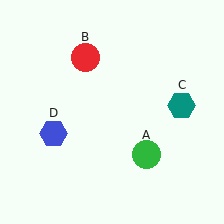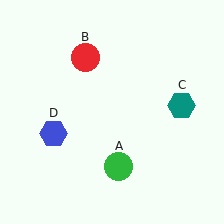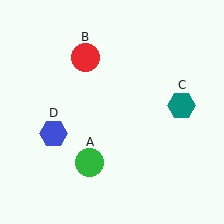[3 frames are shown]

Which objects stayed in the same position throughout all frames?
Red circle (object B) and teal hexagon (object C) and blue hexagon (object D) remained stationary.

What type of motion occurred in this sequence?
The green circle (object A) rotated clockwise around the center of the scene.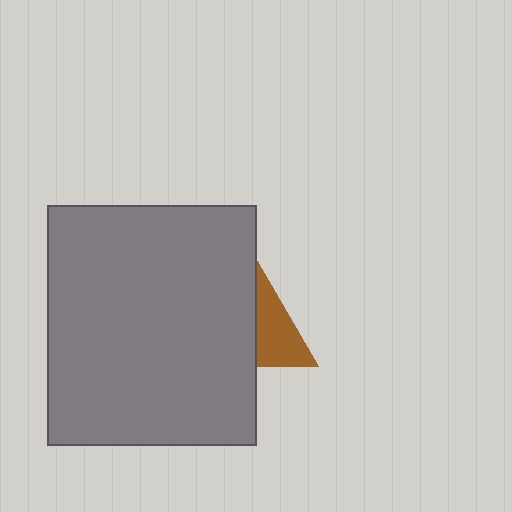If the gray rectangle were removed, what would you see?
You would see the complete brown triangle.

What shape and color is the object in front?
The object in front is a gray rectangle.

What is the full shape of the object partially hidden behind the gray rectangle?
The partially hidden object is a brown triangle.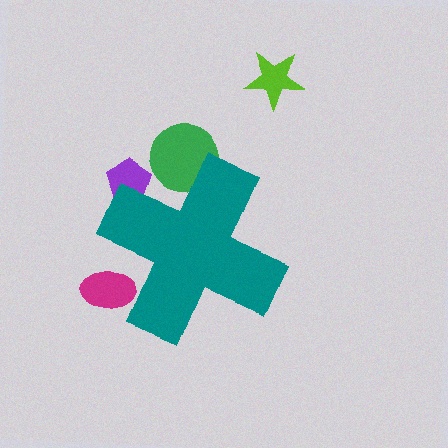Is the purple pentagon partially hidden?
Yes, the purple pentagon is partially hidden behind the teal cross.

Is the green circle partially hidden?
Yes, the green circle is partially hidden behind the teal cross.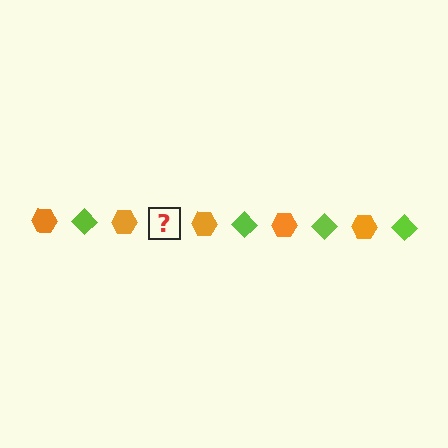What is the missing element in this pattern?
The missing element is a lime diamond.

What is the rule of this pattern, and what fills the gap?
The rule is that the pattern alternates between orange hexagon and lime diamond. The gap should be filled with a lime diamond.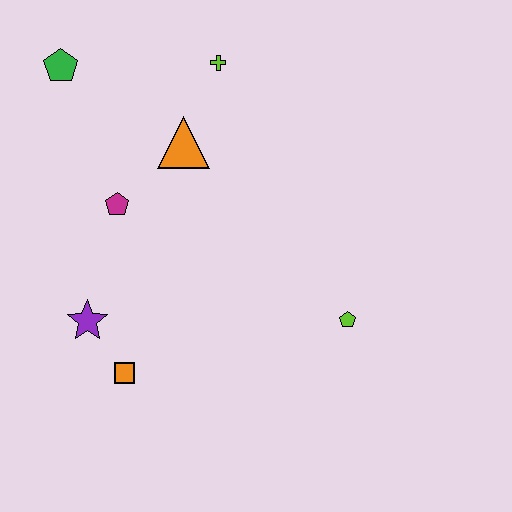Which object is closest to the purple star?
The orange square is closest to the purple star.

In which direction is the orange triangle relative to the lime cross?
The orange triangle is below the lime cross.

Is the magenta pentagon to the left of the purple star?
No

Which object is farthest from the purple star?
The lime cross is farthest from the purple star.